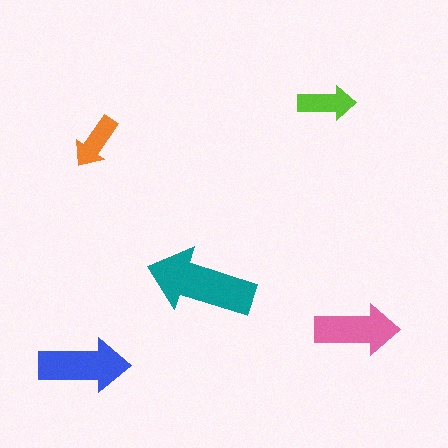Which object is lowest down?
The blue arrow is bottommost.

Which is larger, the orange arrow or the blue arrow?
The blue one.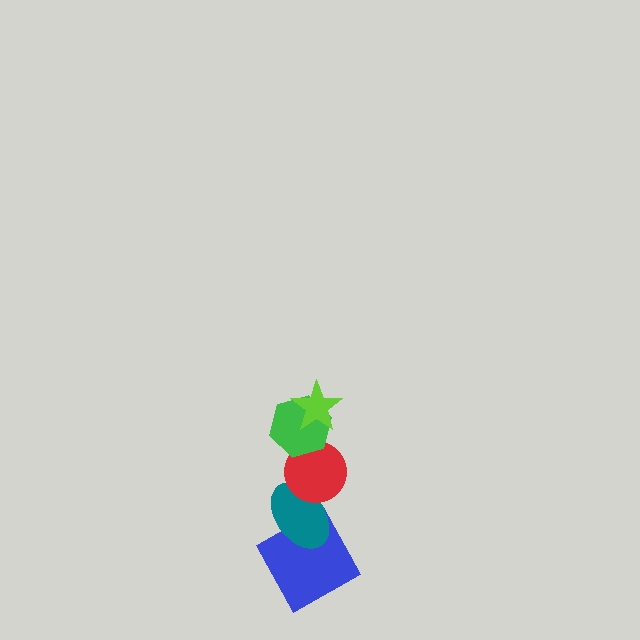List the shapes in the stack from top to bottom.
From top to bottom: the lime star, the green hexagon, the red circle, the teal ellipse, the blue square.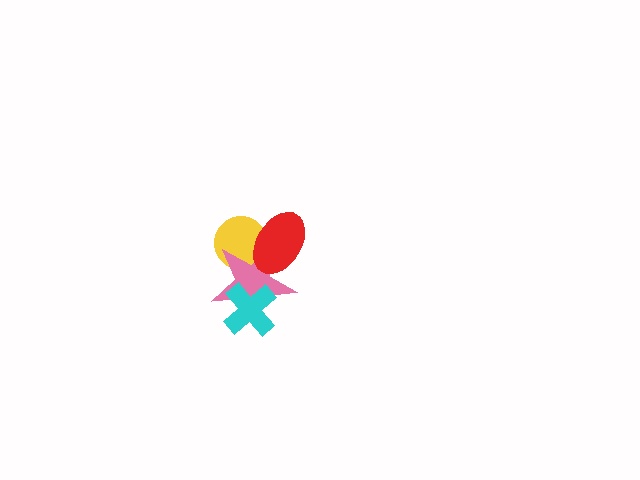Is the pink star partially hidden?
Yes, it is partially covered by another shape.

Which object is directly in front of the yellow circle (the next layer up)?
The pink star is directly in front of the yellow circle.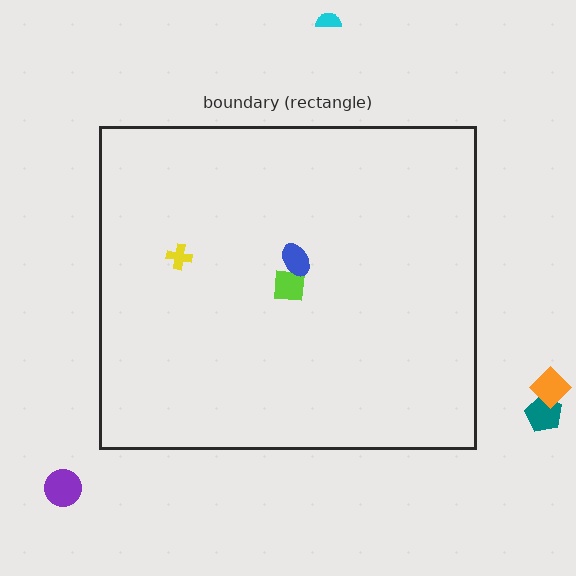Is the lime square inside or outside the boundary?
Inside.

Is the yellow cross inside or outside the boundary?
Inside.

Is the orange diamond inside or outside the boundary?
Outside.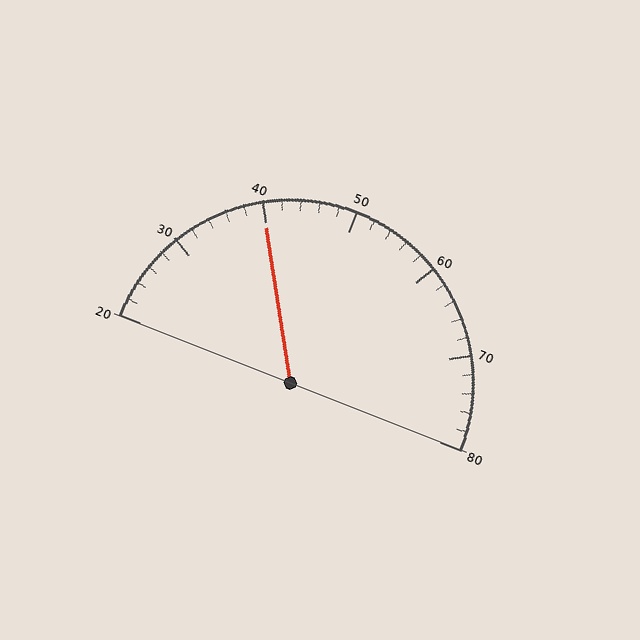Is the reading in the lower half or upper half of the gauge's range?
The reading is in the lower half of the range (20 to 80).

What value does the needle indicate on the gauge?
The needle indicates approximately 40.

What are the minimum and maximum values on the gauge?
The gauge ranges from 20 to 80.